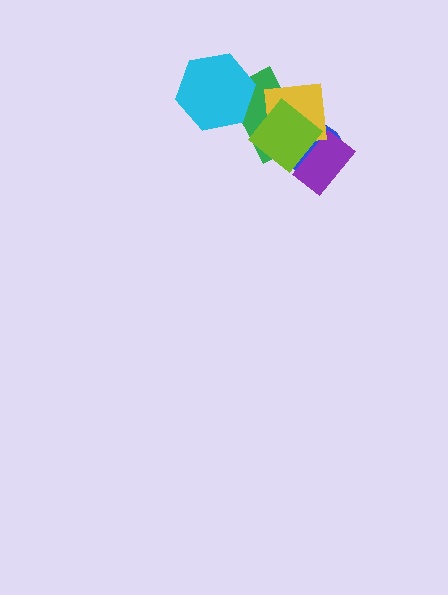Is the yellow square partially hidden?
Yes, it is partially covered by another shape.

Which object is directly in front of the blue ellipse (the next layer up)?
The purple rectangle is directly in front of the blue ellipse.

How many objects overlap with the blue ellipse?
4 objects overlap with the blue ellipse.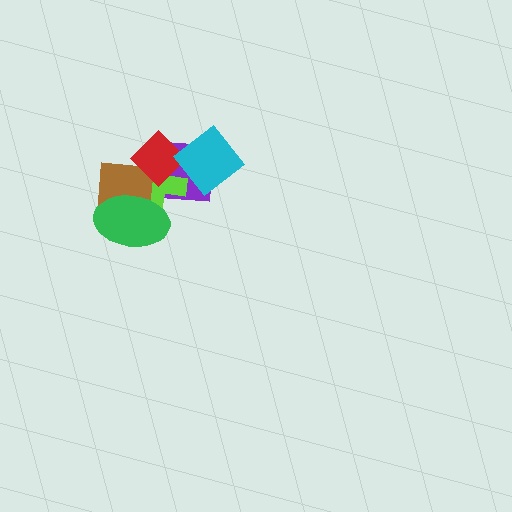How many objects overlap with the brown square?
3 objects overlap with the brown square.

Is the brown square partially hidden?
Yes, it is partially covered by another shape.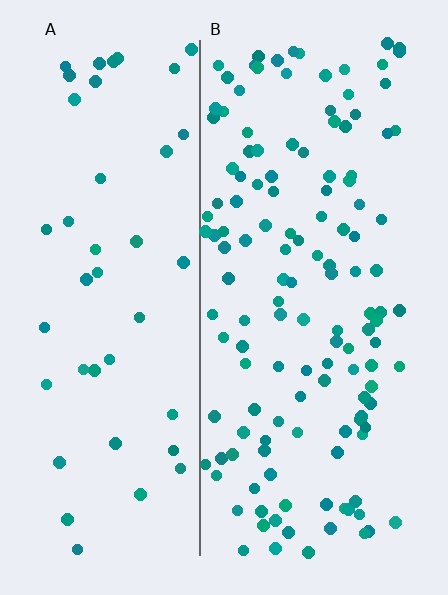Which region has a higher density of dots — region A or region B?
B (the right).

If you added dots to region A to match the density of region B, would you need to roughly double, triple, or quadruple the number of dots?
Approximately triple.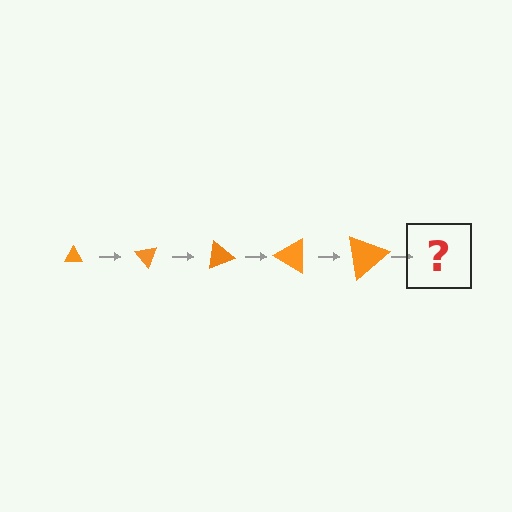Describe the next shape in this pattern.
It should be a triangle, larger than the previous one and rotated 250 degrees from the start.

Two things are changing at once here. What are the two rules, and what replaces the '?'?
The two rules are that the triangle grows larger each step and it rotates 50 degrees each step. The '?' should be a triangle, larger than the previous one and rotated 250 degrees from the start.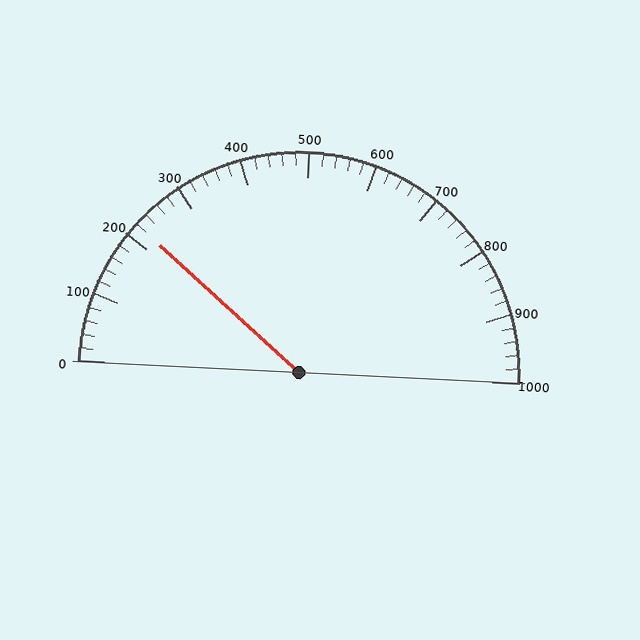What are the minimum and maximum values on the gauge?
The gauge ranges from 0 to 1000.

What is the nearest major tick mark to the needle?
The nearest major tick mark is 200.